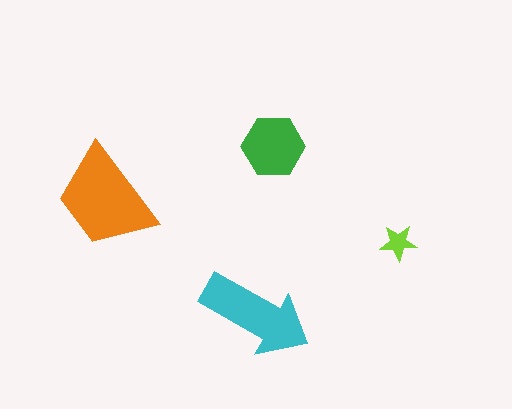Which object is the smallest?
The lime star.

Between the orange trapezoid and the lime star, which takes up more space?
The orange trapezoid.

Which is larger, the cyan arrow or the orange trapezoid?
The orange trapezoid.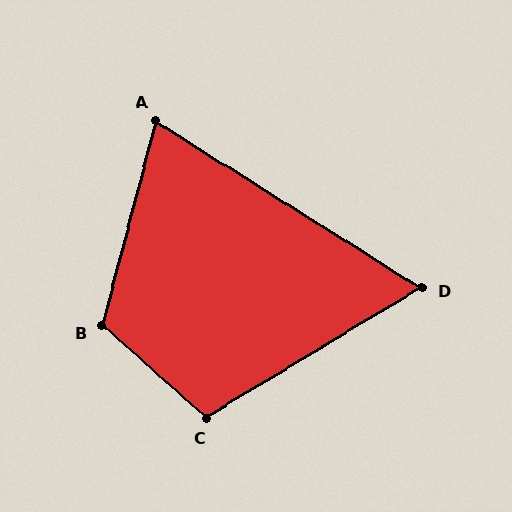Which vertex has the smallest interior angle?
D, at approximately 63 degrees.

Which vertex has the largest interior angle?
B, at approximately 117 degrees.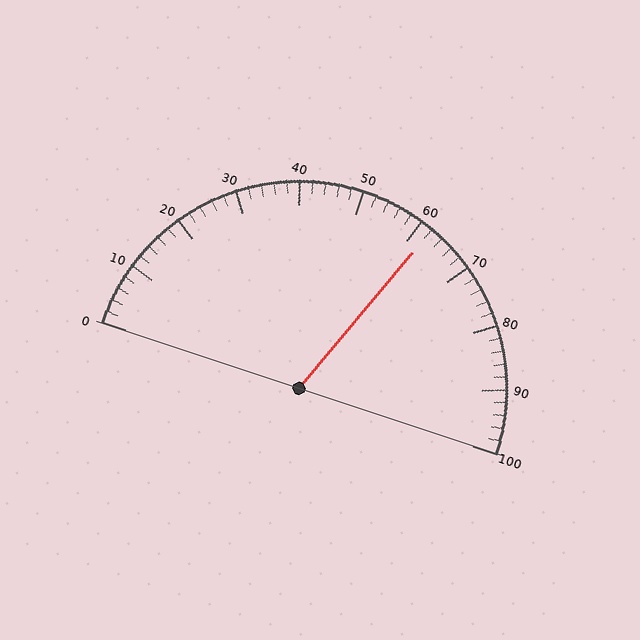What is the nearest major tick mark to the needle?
The nearest major tick mark is 60.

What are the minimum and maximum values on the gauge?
The gauge ranges from 0 to 100.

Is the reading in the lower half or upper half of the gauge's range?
The reading is in the upper half of the range (0 to 100).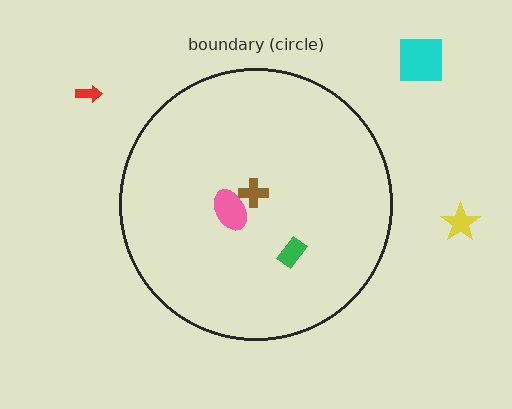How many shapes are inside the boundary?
3 inside, 3 outside.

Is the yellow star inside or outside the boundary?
Outside.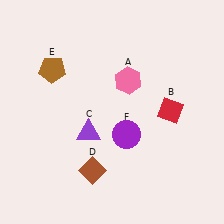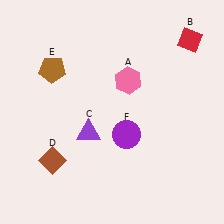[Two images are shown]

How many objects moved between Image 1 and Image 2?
2 objects moved between the two images.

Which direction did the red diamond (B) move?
The red diamond (B) moved up.